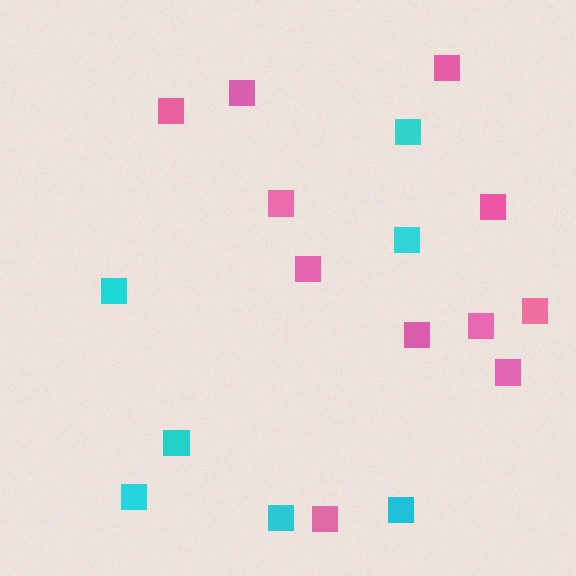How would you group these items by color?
There are 2 groups: one group of cyan squares (7) and one group of pink squares (11).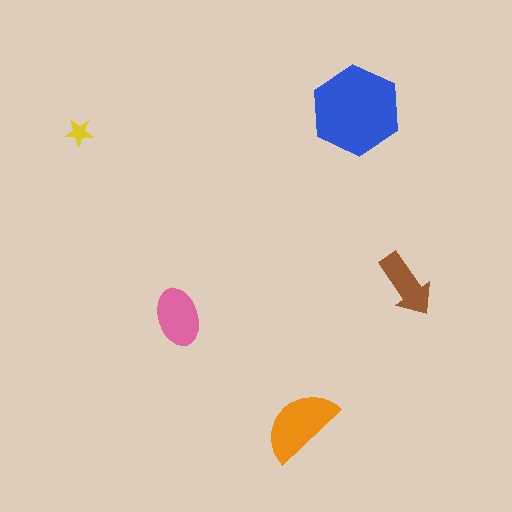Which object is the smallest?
The yellow star.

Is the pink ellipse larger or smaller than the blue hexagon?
Smaller.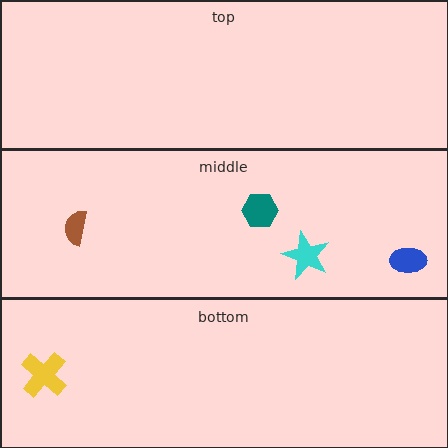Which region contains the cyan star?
The middle region.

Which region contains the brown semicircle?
The middle region.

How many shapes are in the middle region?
4.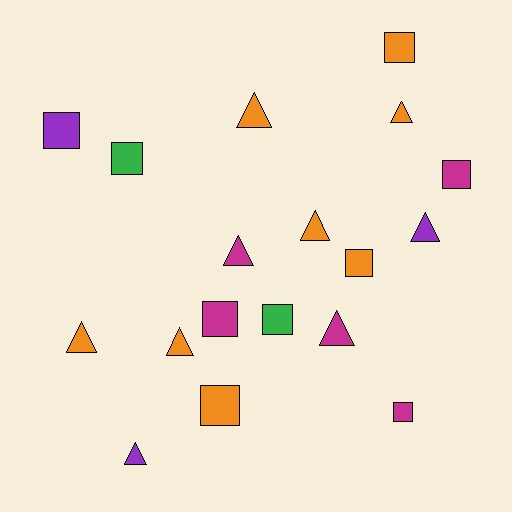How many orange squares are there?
There are 3 orange squares.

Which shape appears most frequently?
Triangle, with 9 objects.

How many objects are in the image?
There are 18 objects.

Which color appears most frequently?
Orange, with 8 objects.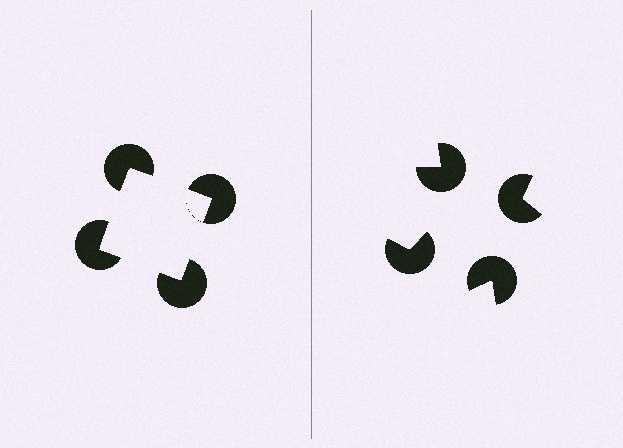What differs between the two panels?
The pac-man discs are positioned identically on both sides; only the wedge orientations differ. On the left they align to a square; on the right they are misaligned.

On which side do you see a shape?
An illusory square appears on the left side. On the right side the wedge cuts are rotated, so no coherent shape forms.